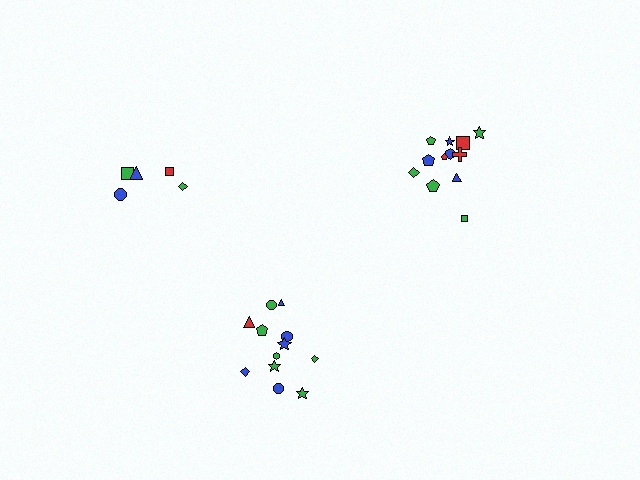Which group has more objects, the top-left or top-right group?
The top-right group.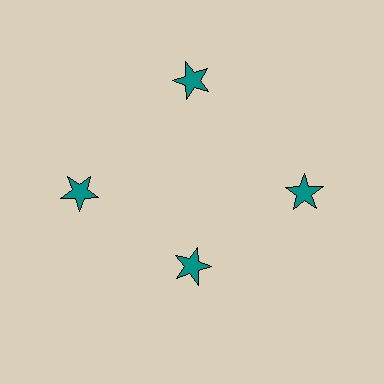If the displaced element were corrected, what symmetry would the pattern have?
It would have 4-fold rotational symmetry — the pattern would map onto itself every 90 degrees.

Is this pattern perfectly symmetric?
No. The 4 teal stars are arranged in a ring, but one element near the 6 o'clock position is pulled inward toward the center, breaking the 4-fold rotational symmetry.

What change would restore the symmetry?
The symmetry would be restored by moving it outward, back onto the ring so that all 4 stars sit at equal angles and equal distance from the center.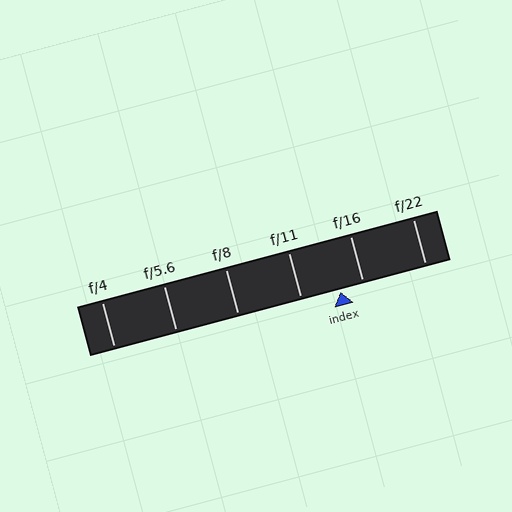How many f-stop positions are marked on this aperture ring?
There are 6 f-stop positions marked.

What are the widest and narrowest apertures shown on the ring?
The widest aperture shown is f/4 and the narrowest is f/22.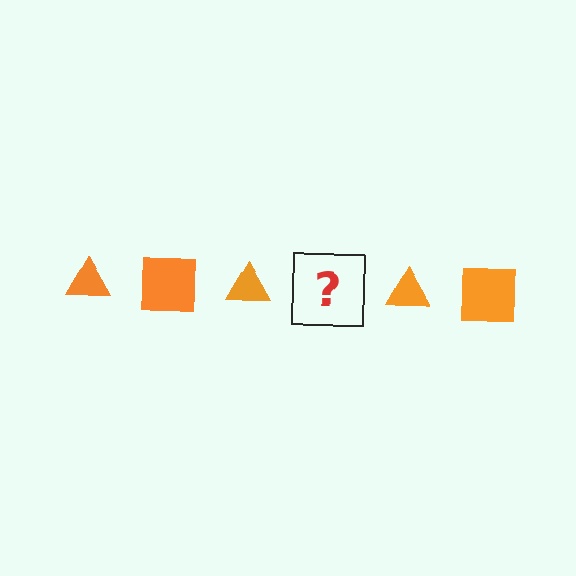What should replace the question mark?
The question mark should be replaced with an orange square.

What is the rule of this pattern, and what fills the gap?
The rule is that the pattern cycles through triangle, square shapes in orange. The gap should be filled with an orange square.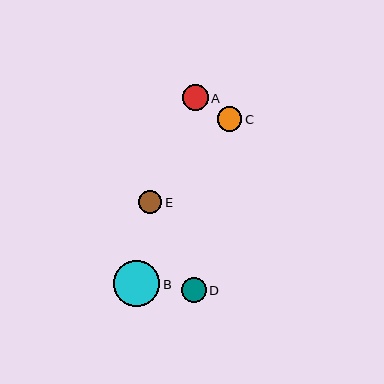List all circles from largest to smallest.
From largest to smallest: B, A, D, C, E.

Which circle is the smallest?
Circle E is the smallest with a size of approximately 23 pixels.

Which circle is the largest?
Circle B is the largest with a size of approximately 46 pixels.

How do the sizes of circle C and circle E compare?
Circle C and circle E are approximately the same size.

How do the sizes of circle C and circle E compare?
Circle C and circle E are approximately the same size.